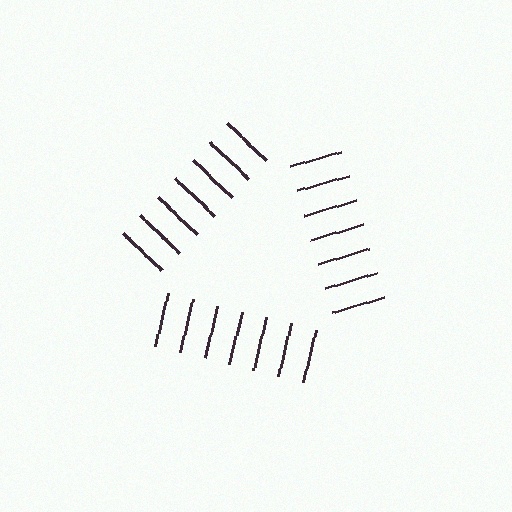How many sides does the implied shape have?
3 sides — the line-ends trace a triangle.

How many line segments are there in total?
21 — 7 along each of the 3 edges.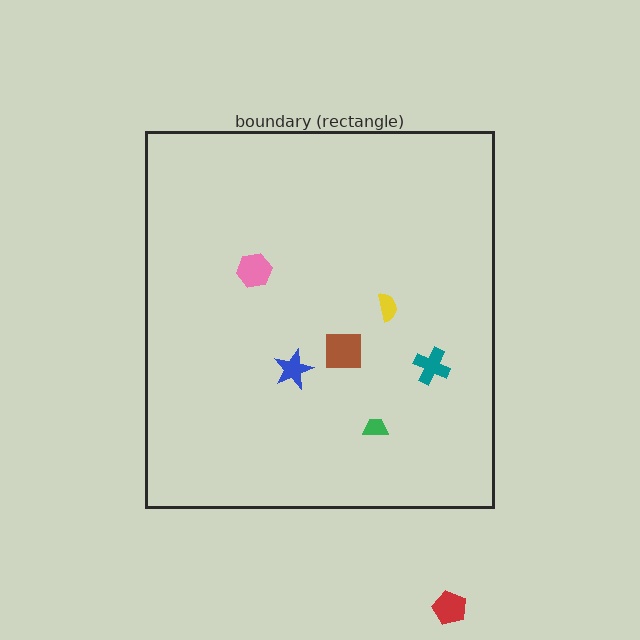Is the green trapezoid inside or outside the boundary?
Inside.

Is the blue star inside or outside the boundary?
Inside.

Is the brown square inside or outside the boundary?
Inside.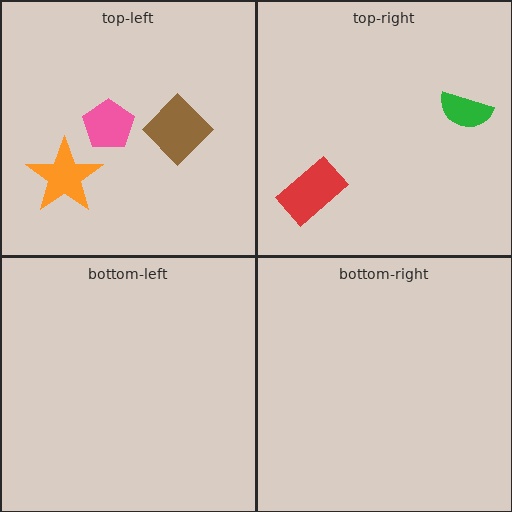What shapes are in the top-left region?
The orange star, the pink pentagon, the brown diamond.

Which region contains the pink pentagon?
The top-left region.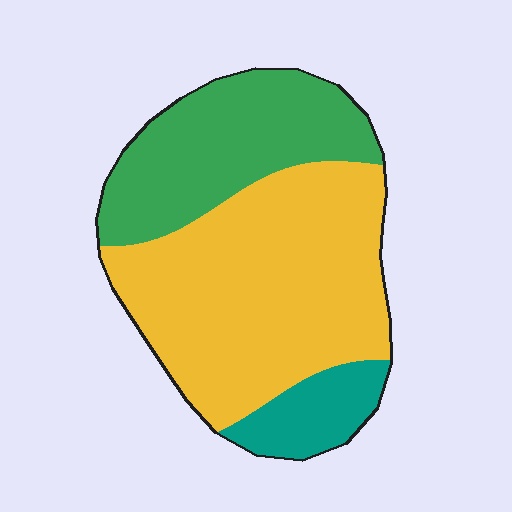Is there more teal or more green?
Green.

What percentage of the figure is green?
Green covers 32% of the figure.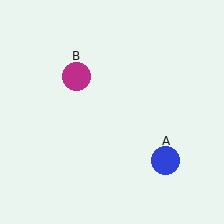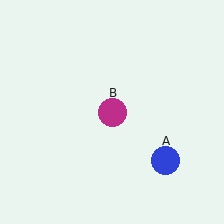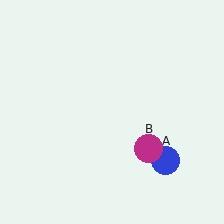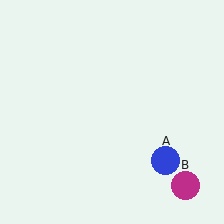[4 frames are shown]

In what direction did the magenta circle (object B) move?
The magenta circle (object B) moved down and to the right.